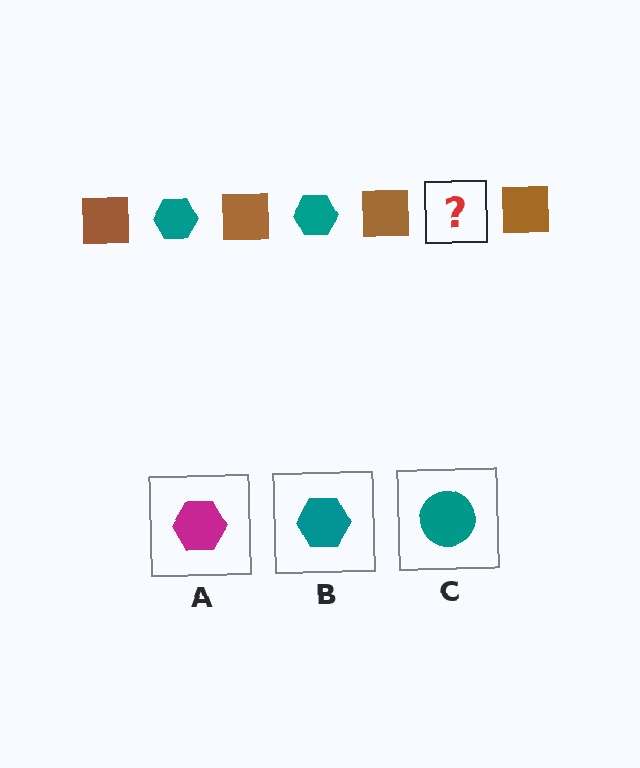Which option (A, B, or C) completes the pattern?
B.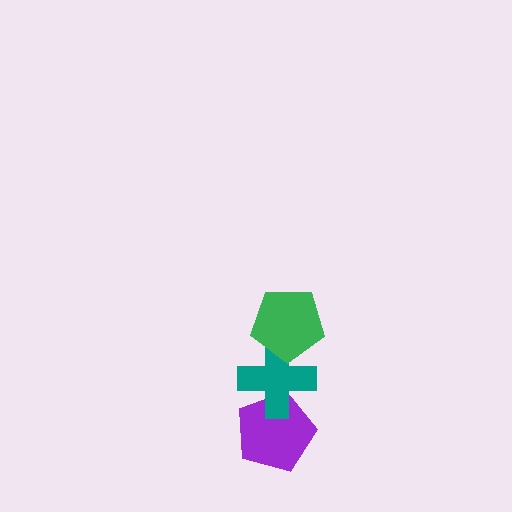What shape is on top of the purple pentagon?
The teal cross is on top of the purple pentagon.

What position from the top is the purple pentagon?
The purple pentagon is 3rd from the top.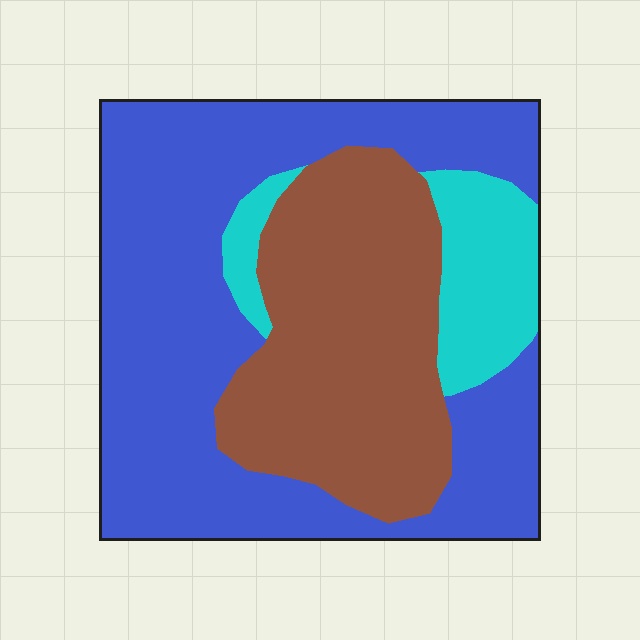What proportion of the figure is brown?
Brown covers about 35% of the figure.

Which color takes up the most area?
Blue, at roughly 55%.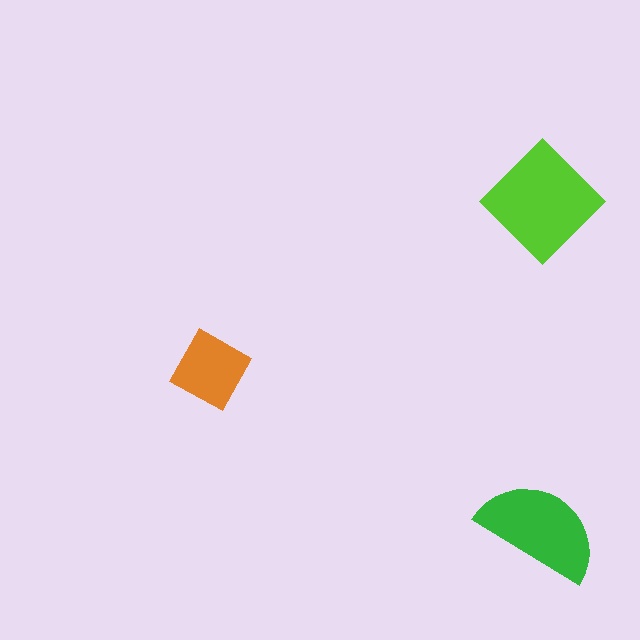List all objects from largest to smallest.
The lime diamond, the green semicircle, the orange square.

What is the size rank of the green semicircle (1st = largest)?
2nd.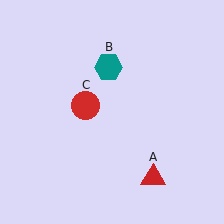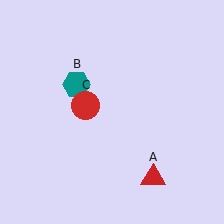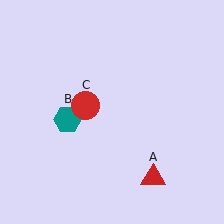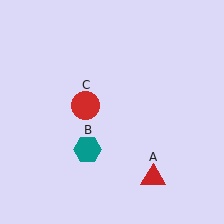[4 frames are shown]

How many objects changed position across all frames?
1 object changed position: teal hexagon (object B).